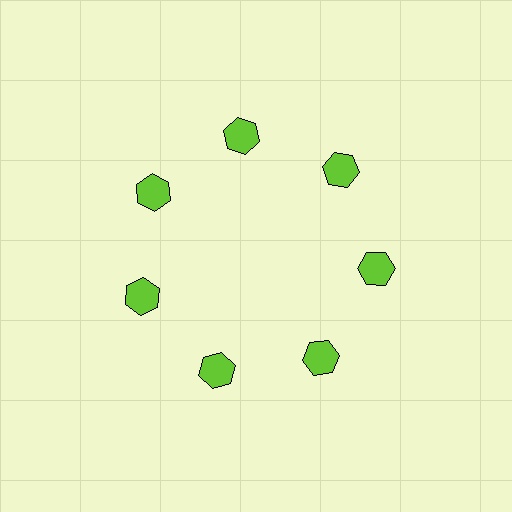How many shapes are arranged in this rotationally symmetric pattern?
There are 7 shapes, arranged in 7 groups of 1.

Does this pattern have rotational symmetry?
Yes, this pattern has 7-fold rotational symmetry. It looks the same after rotating 51 degrees around the center.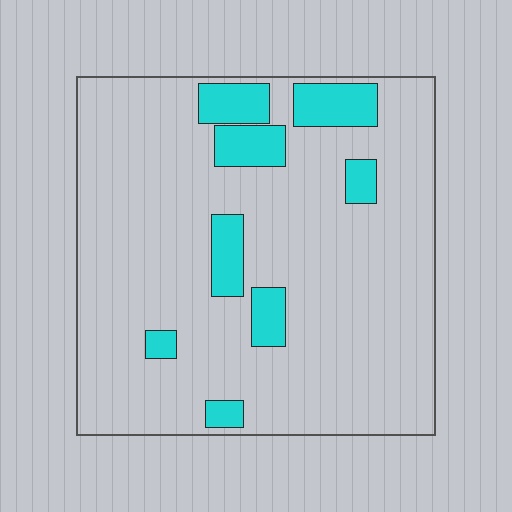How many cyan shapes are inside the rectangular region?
8.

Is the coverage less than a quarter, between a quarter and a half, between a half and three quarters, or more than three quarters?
Less than a quarter.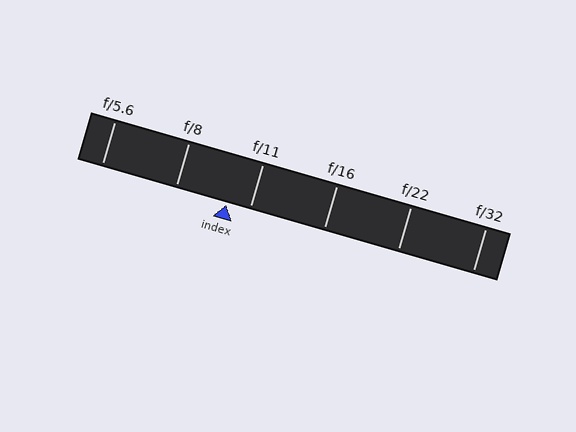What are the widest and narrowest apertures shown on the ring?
The widest aperture shown is f/5.6 and the narrowest is f/32.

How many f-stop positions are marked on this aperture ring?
There are 6 f-stop positions marked.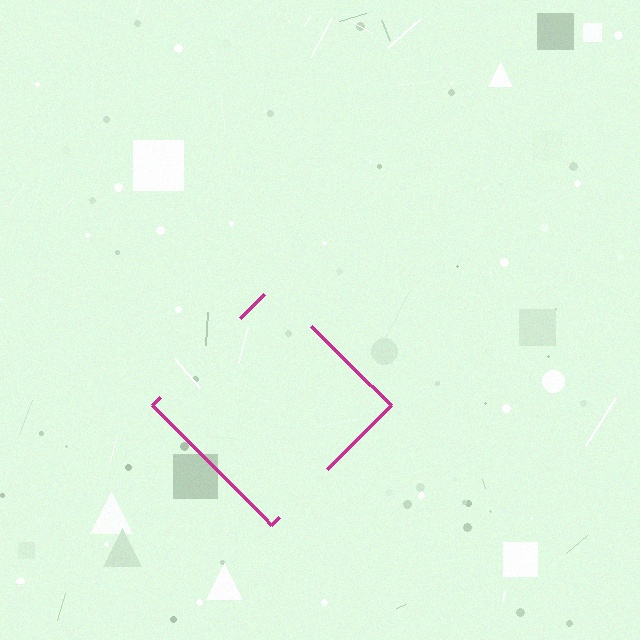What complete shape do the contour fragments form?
The contour fragments form a diamond.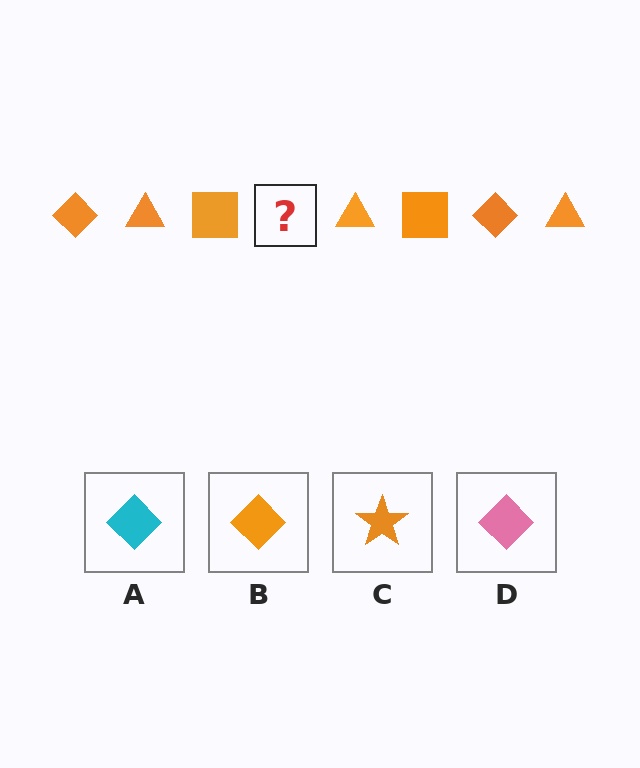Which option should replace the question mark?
Option B.